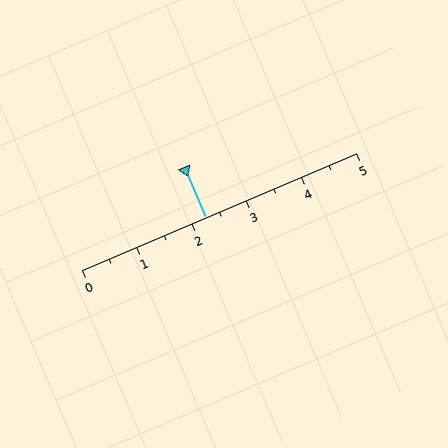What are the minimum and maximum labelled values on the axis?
The axis runs from 0 to 5.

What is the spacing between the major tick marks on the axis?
The major ticks are spaced 1 apart.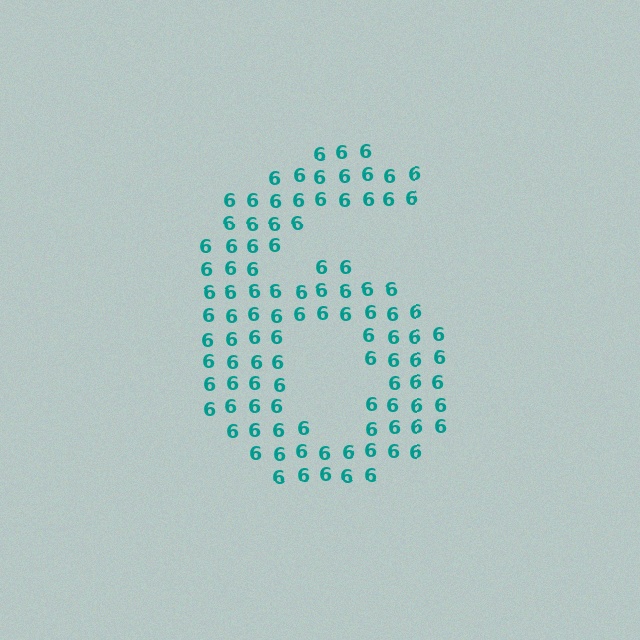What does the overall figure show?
The overall figure shows the digit 6.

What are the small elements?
The small elements are digit 6's.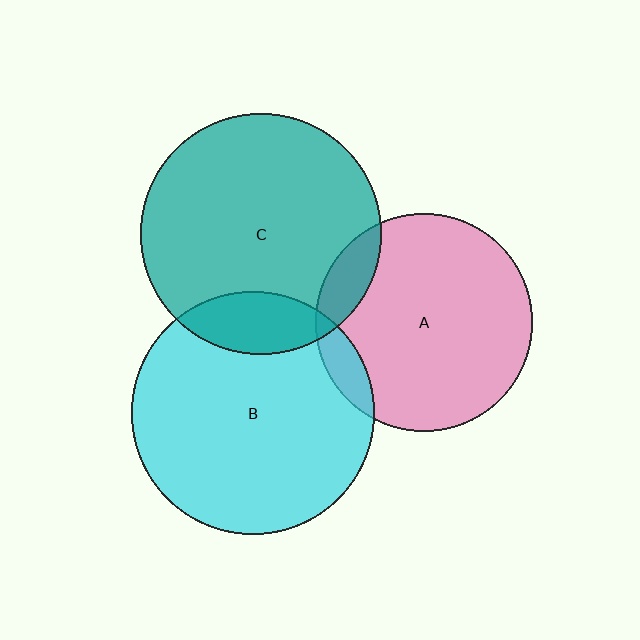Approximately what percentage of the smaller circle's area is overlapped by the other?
Approximately 10%.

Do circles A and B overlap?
Yes.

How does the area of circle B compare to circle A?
Approximately 1.2 times.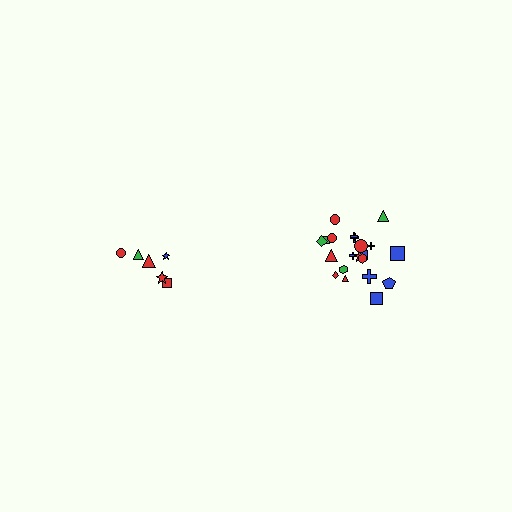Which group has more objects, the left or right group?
The right group.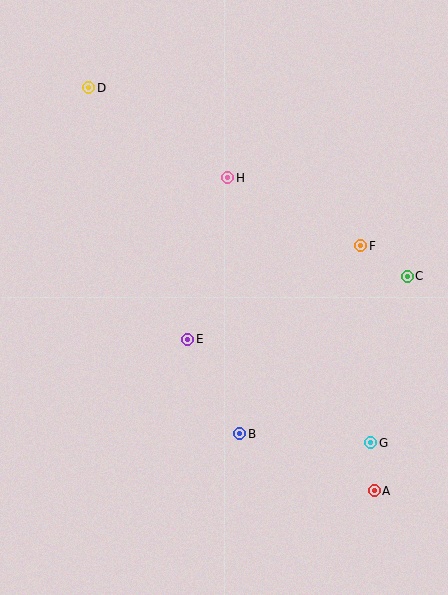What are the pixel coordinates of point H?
Point H is at (228, 178).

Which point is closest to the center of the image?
Point E at (188, 339) is closest to the center.